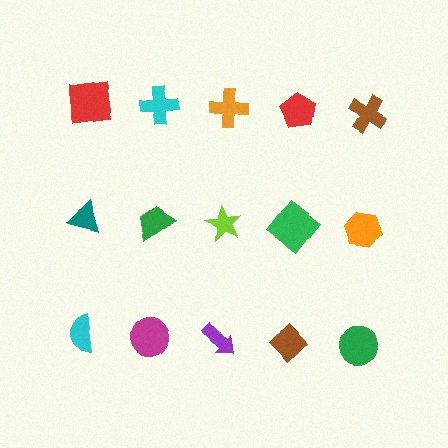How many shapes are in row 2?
5 shapes.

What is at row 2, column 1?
A teal triangle.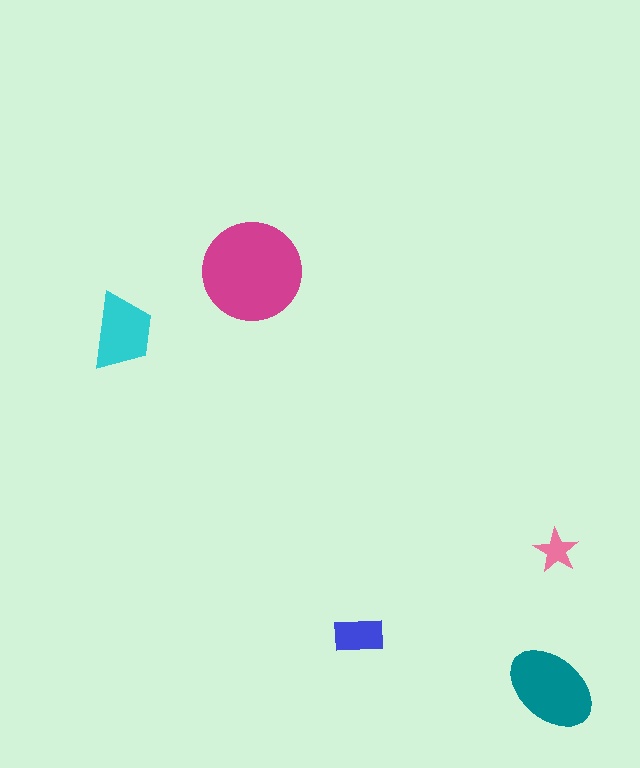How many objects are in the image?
There are 5 objects in the image.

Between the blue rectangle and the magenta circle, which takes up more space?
The magenta circle.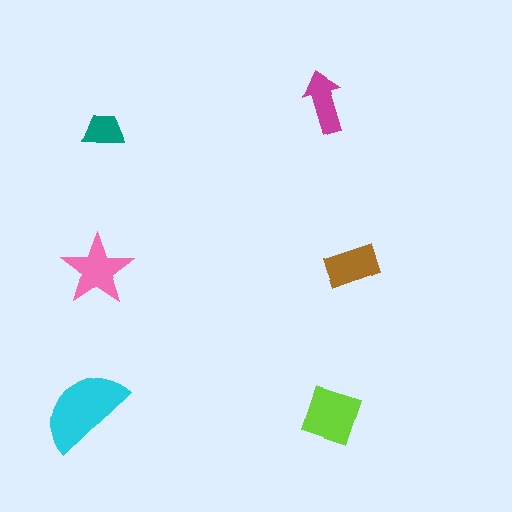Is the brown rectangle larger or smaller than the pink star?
Smaller.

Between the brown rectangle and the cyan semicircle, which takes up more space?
The cyan semicircle.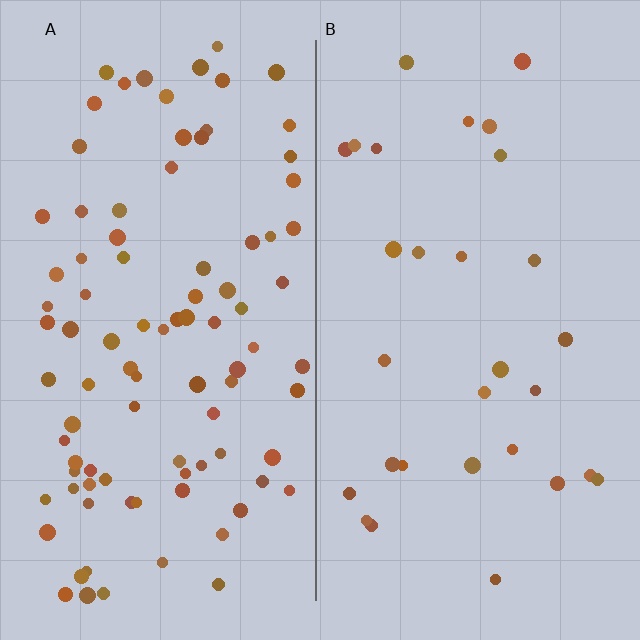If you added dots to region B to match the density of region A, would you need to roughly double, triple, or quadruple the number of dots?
Approximately triple.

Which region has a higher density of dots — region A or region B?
A (the left).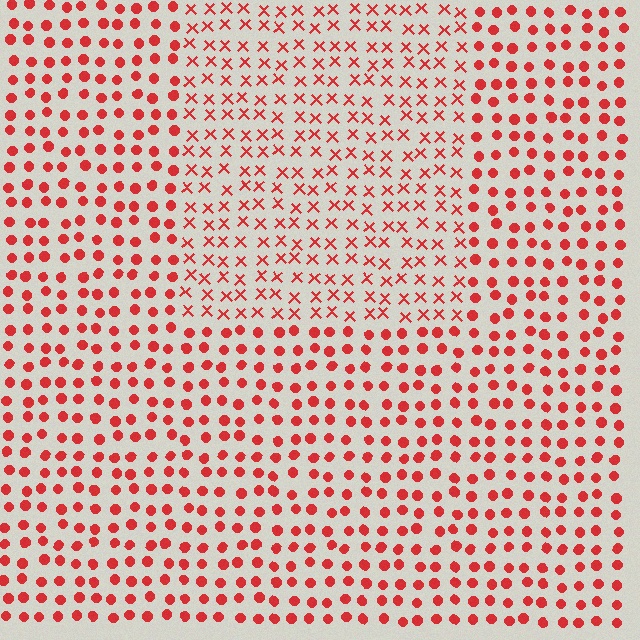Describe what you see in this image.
The image is filled with small red elements arranged in a uniform grid. A rectangle-shaped region contains X marks, while the surrounding area contains circles. The boundary is defined purely by the change in element shape.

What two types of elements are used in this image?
The image uses X marks inside the rectangle region and circles outside it.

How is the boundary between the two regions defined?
The boundary is defined by a change in element shape: X marks inside vs. circles outside. All elements share the same color and spacing.